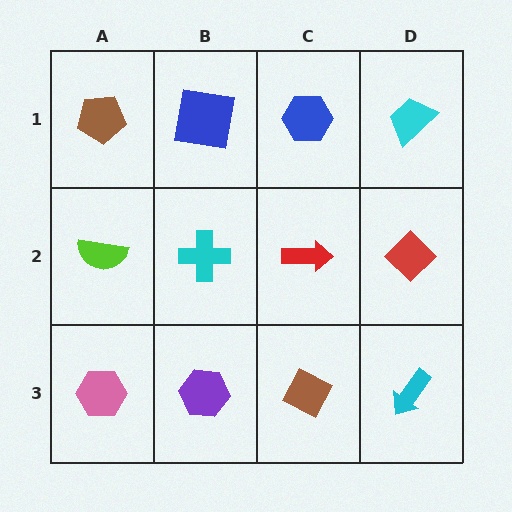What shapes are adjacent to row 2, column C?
A blue hexagon (row 1, column C), a brown diamond (row 3, column C), a cyan cross (row 2, column B), a red diamond (row 2, column D).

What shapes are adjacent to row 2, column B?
A blue square (row 1, column B), a purple hexagon (row 3, column B), a lime semicircle (row 2, column A), a red arrow (row 2, column C).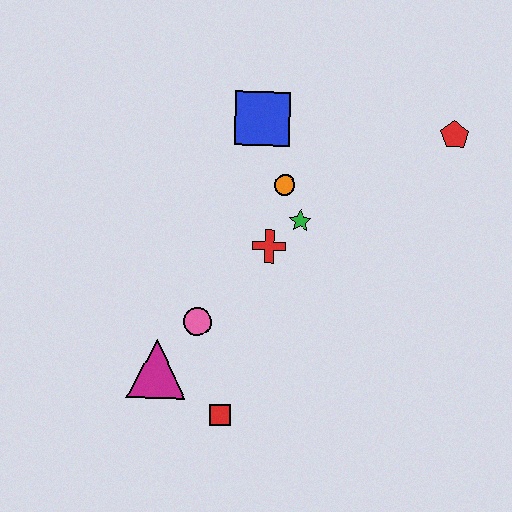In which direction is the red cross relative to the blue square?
The red cross is below the blue square.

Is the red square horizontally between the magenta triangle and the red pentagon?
Yes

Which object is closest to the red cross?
The green star is closest to the red cross.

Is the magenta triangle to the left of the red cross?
Yes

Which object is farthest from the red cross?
The red pentagon is farthest from the red cross.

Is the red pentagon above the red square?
Yes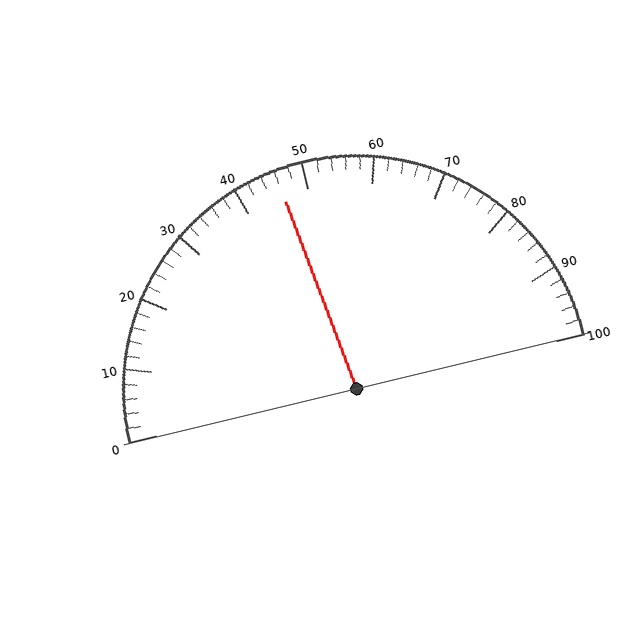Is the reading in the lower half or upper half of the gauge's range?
The reading is in the lower half of the range (0 to 100).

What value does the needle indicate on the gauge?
The needle indicates approximately 46.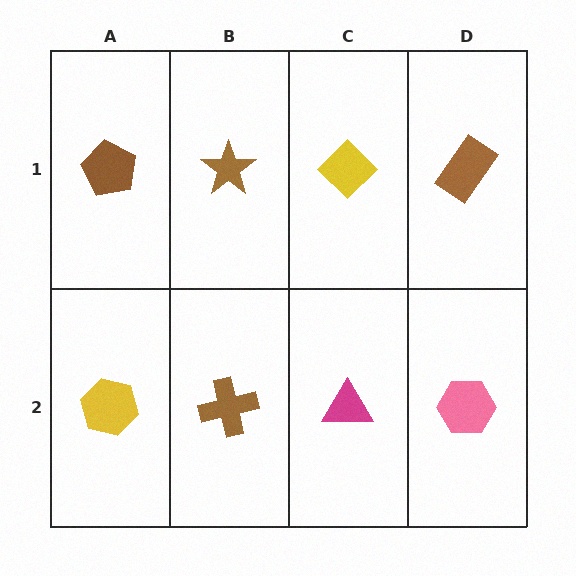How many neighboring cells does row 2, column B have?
3.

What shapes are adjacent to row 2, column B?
A brown star (row 1, column B), a yellow hexagon (row 2, column A), a magenta triangle (row 2, column C).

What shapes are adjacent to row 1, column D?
A pink hexagon (row 2, column D), a yellow diamond (row 1, column C).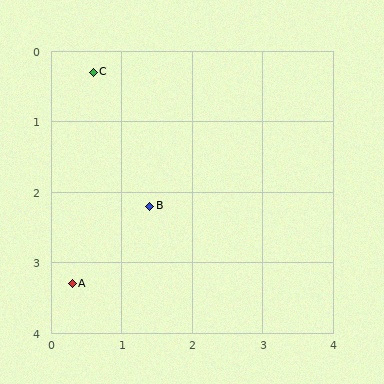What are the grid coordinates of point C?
Point C is at approximately (0.6, 0.3).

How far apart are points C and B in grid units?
Points C and B are about 2.1 grid units apart.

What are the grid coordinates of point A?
Point A is at approximately (0.3, 3.3).